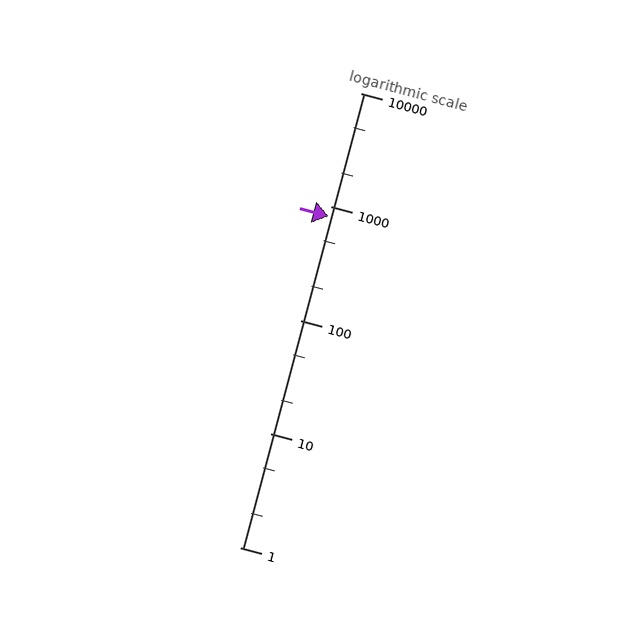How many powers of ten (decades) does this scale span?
The scale spans 4 decades, from 1 to 10000.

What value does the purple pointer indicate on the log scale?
The pointer indicates approximately 830.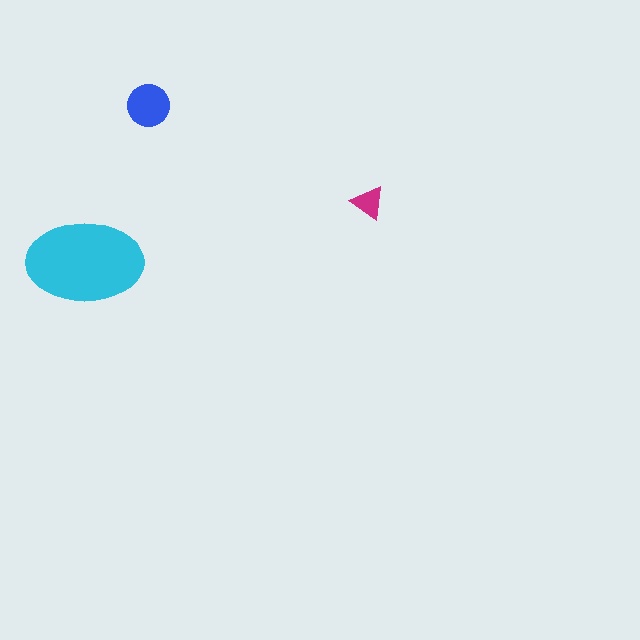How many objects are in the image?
There are 3 objects in the image.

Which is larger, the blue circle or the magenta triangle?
The blue circle.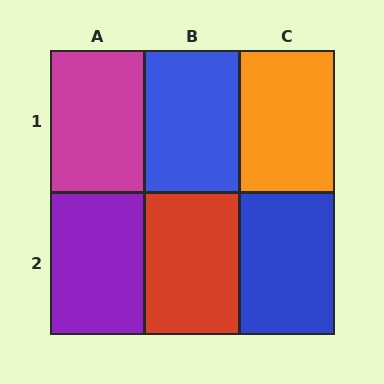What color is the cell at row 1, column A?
Magenta.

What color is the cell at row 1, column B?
Blue.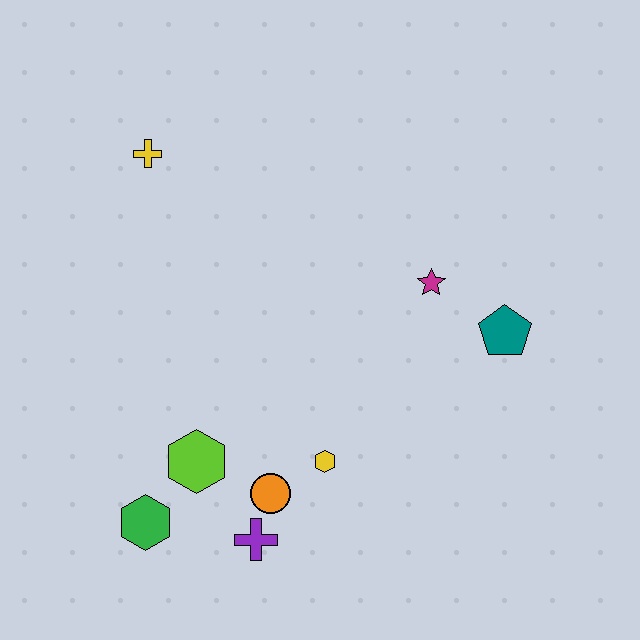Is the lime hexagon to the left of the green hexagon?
No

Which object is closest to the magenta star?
The teal pentagon is closest to the magenta star.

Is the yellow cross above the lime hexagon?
Yes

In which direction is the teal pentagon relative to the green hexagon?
The teal pentagon is to the right of the green hexagon.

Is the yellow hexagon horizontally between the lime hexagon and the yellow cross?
No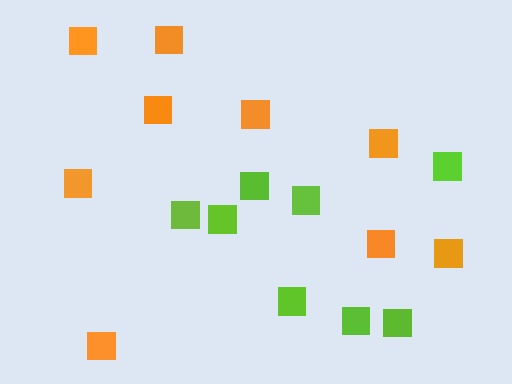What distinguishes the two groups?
There are 2 groups: one group of lime squares (8) and one group of orange squares (9).